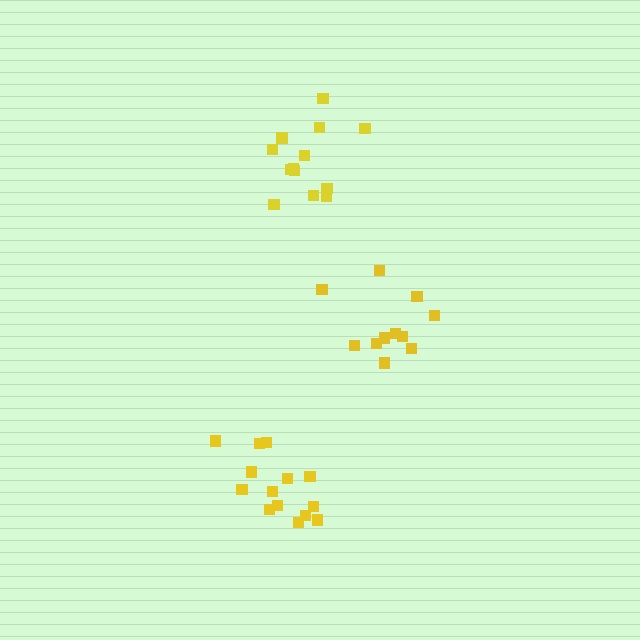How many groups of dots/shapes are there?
There are 3 groups.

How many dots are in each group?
Group 1: 13 dots, Group 2: 11 dots, Group 3: 14 dots (38 total).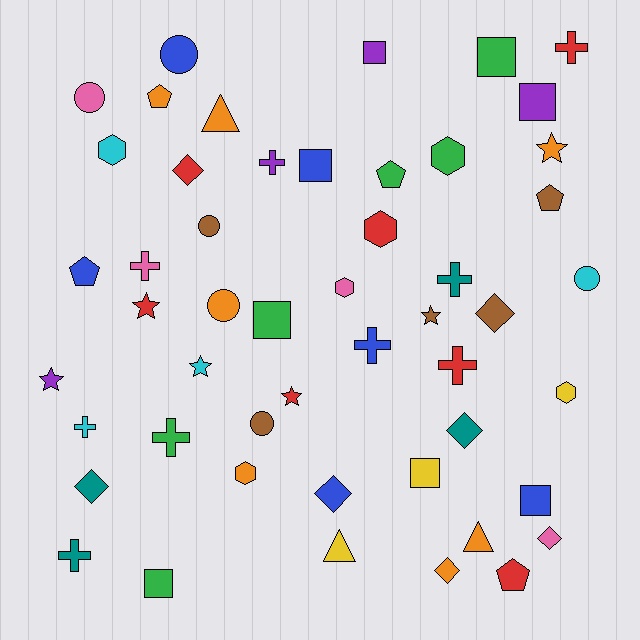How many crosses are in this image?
There are 9 crosses.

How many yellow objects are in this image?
There are 3 yellow objects.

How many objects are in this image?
There are 50 objects.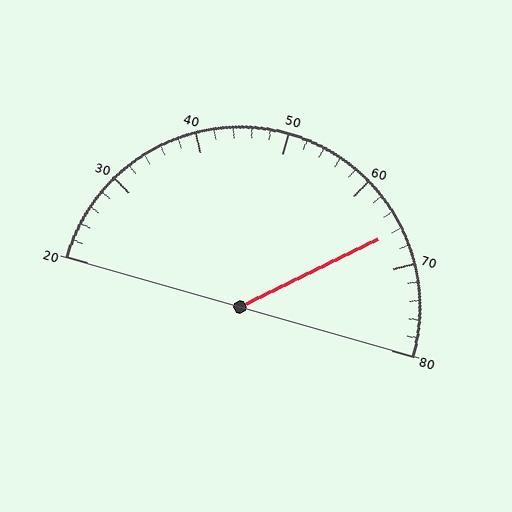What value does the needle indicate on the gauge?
The needle indicates approximately 66.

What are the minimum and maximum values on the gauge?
The gauge ranges from 20 to 80.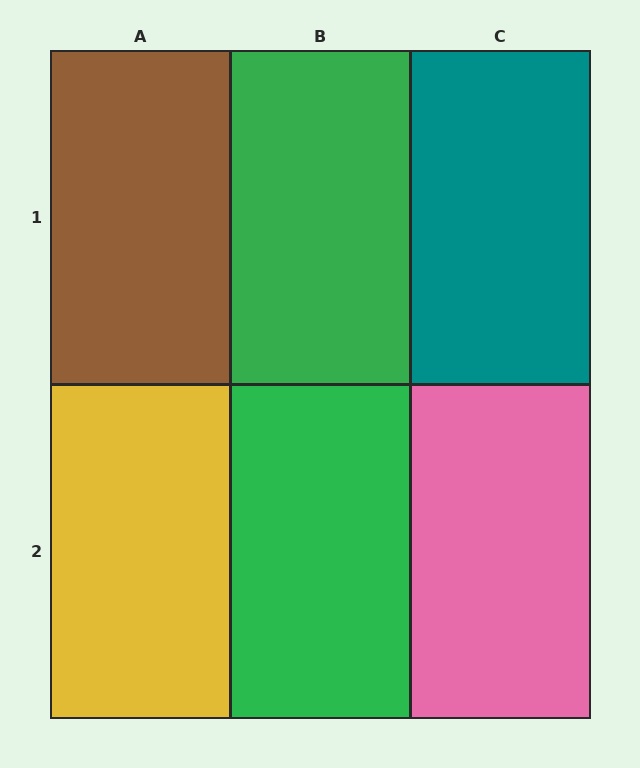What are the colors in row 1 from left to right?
Brown, green, teal.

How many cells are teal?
1 cell is teal.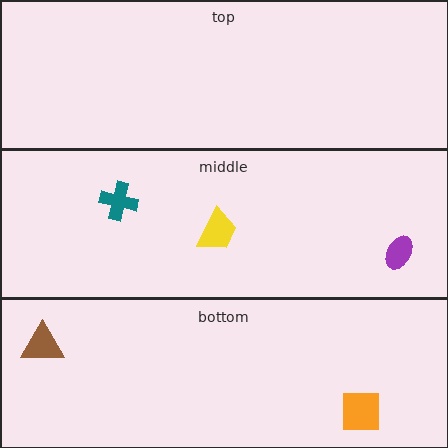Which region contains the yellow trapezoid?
The middle region.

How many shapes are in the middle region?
3.